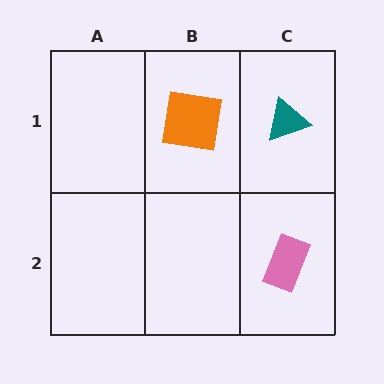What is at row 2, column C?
A pink rectangle.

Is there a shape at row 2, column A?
No, that cell is empty.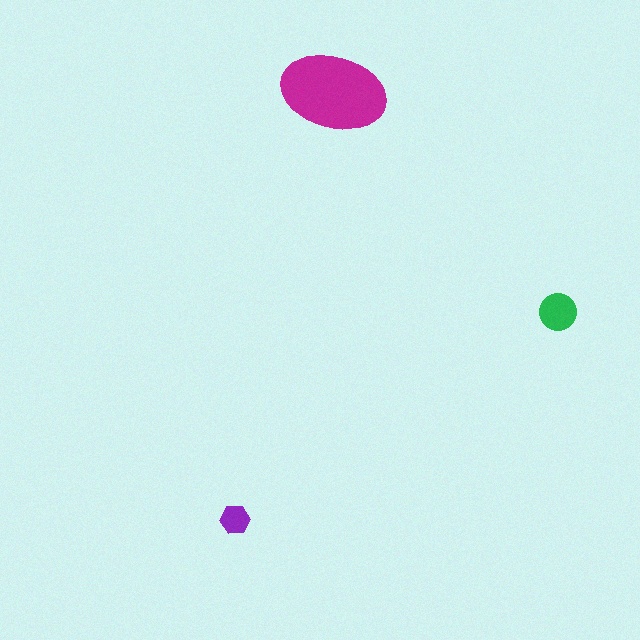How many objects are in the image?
There are 3 objects in the image.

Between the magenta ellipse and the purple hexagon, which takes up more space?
The magenta ellipse.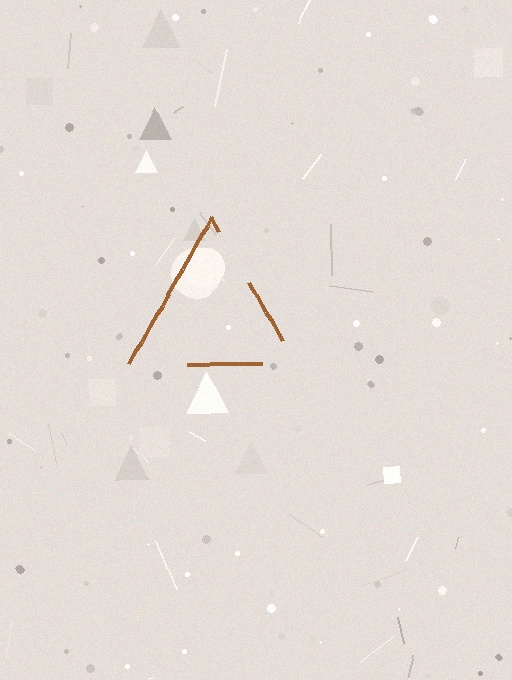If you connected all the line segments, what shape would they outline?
They would outline a triangle.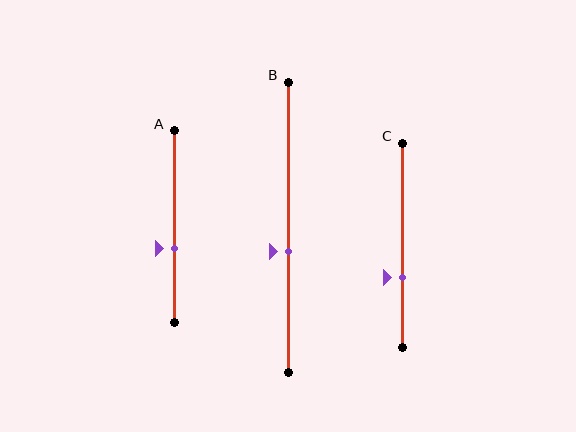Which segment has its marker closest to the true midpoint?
Segment B has its marker closest to the true midpoint.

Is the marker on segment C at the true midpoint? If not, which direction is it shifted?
No, the marker on segment C is shifted downward by about 16% of the segment length.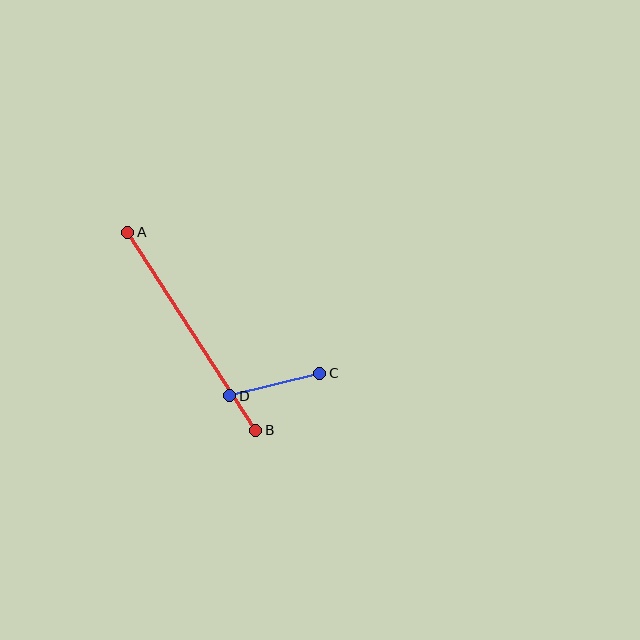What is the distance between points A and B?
The distance is approximately 236 pixels.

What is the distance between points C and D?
The distance is approximately 93 pixels.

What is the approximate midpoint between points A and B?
The midpoint is at approximately (192, 331) pixels.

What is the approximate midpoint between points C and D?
The midpoint is at approximately (275, 385) pixels.